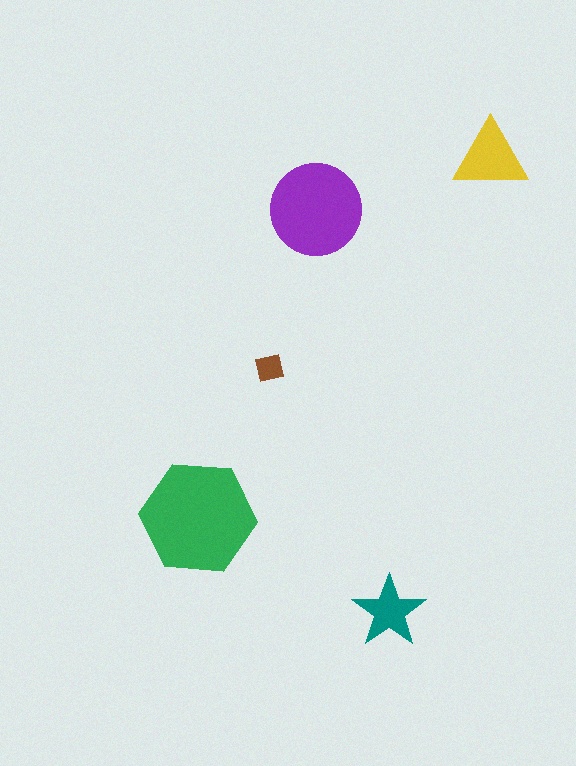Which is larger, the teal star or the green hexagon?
The green hexagon.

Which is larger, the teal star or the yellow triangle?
The yellow triangle.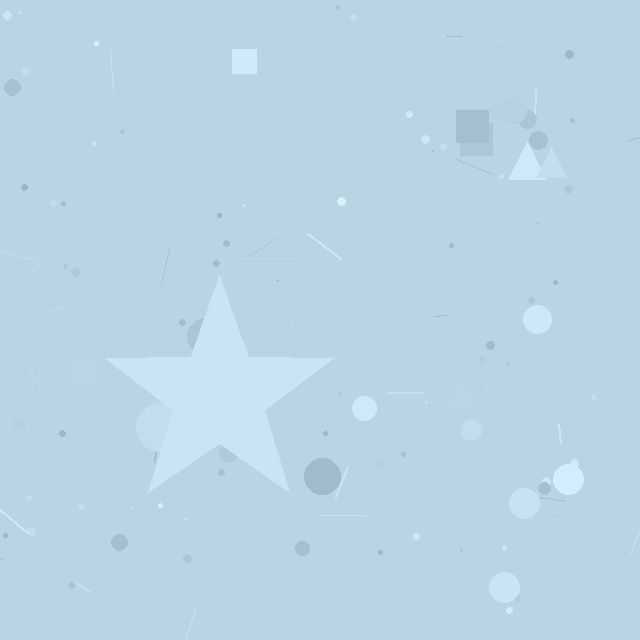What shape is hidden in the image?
A star is hidden in the image.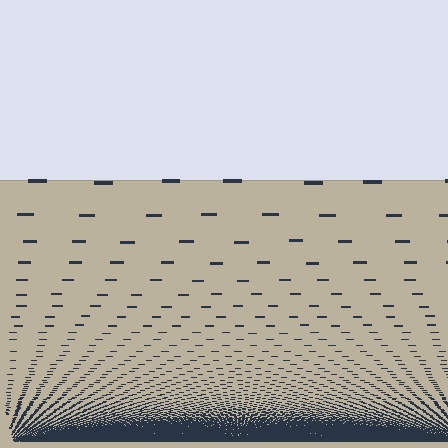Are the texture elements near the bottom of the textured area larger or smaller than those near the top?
Smaller. The gradient is inverted — elements near the bottom are smaller and denser.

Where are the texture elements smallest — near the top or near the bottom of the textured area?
Near the bottom.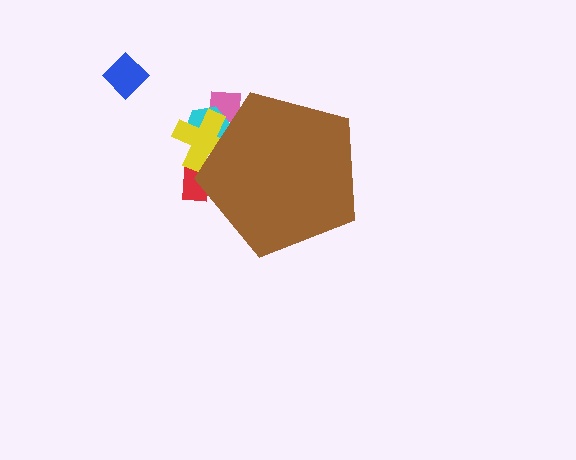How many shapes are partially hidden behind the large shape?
4 shapes are partially hidden.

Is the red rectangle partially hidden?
Yes, the red rectangle is partially hidden behind the brown pentagon.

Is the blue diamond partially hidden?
No, the blue diamond is fully visible.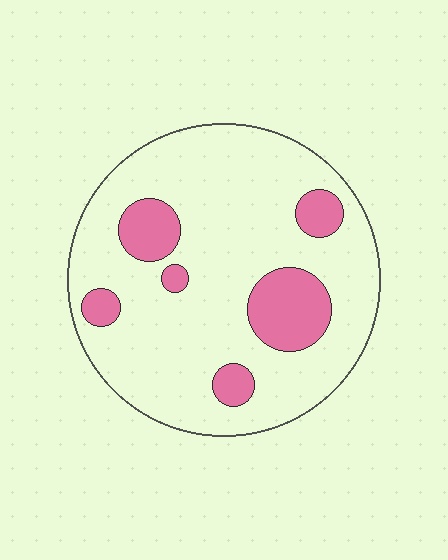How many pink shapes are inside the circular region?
6.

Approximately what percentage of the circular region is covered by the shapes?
Approximately 20%.